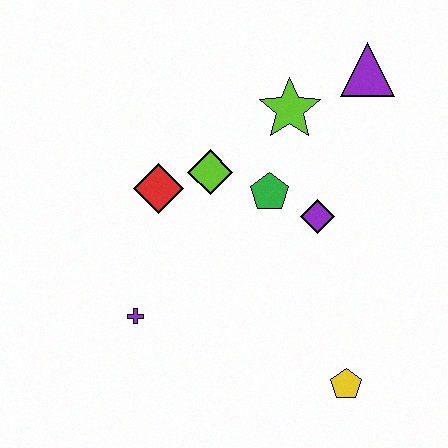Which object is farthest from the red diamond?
The yellow pentagon is farthest from the red diamond.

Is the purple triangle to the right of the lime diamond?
Yes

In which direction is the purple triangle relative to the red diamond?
The purple triangle is to the right of the red diamond.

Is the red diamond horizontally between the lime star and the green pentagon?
No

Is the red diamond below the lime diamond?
Yes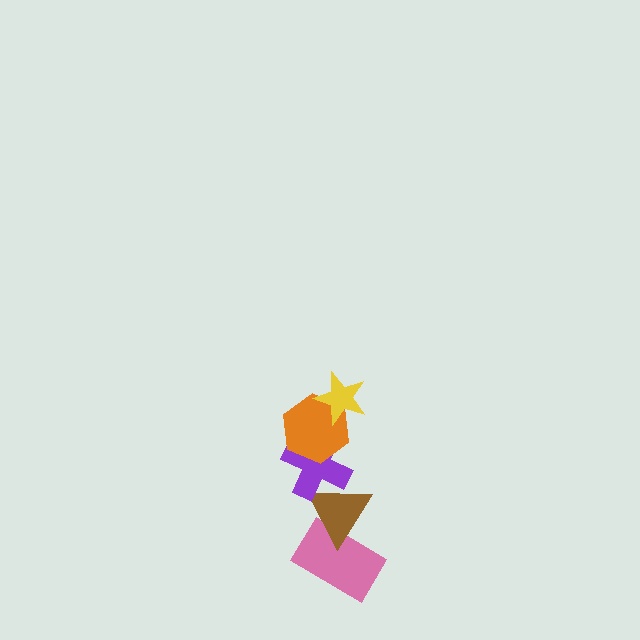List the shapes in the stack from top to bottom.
From top to bottom: the yellow star, the orange hexagon, the purple cross, the brown triangle, the pink rectangle.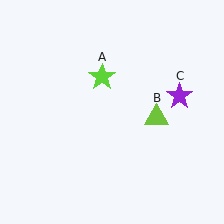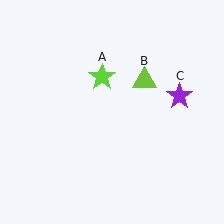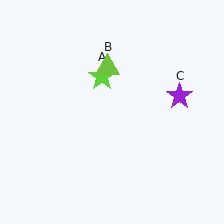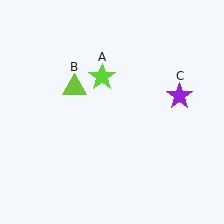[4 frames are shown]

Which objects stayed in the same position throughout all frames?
Lime star (object A) and purple star (object C) remained stationary.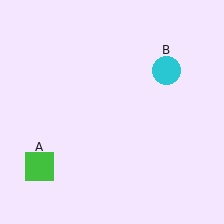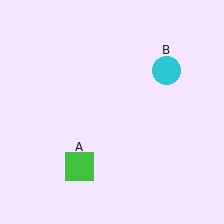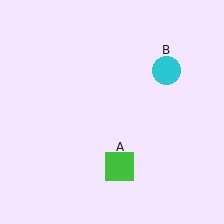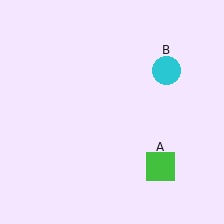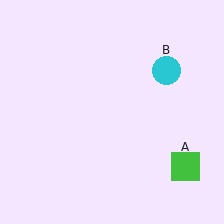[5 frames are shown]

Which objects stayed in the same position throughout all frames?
Cyan circle (object B) remained stationary.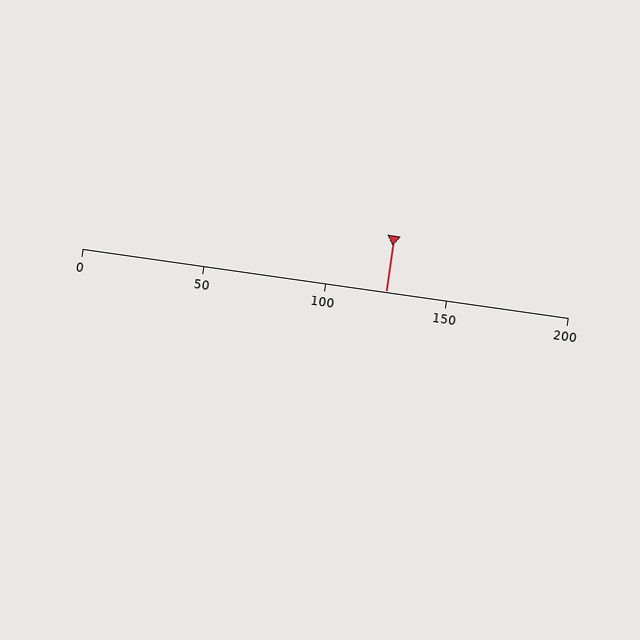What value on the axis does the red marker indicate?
The marker indicates approximately 125.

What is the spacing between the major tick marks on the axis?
The major ticks are spaced 50 apart.